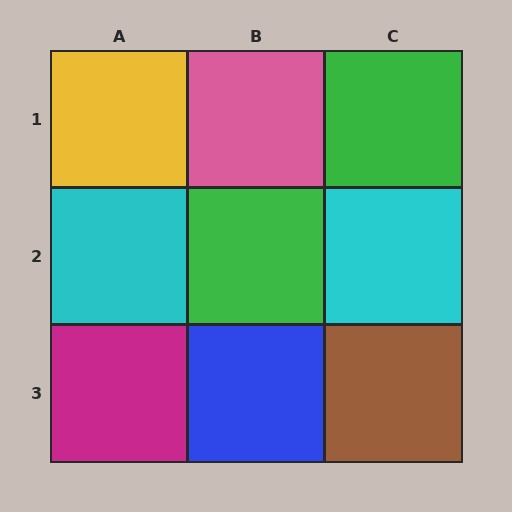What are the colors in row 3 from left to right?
Magenta, blue, brown.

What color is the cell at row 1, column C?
Green.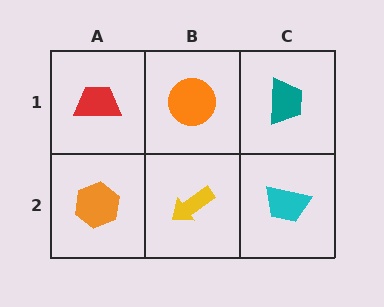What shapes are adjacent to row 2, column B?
An orange circle (row 1, column B), an orange hexagon (row 2, column A), a cyan trapezoid (row 2, column C).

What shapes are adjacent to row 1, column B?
A yellow arrow (row 2, column B), a red trapezoid (row 1, column A), a teal trapezoid (row 1, column C).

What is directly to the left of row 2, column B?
An orange hexagon.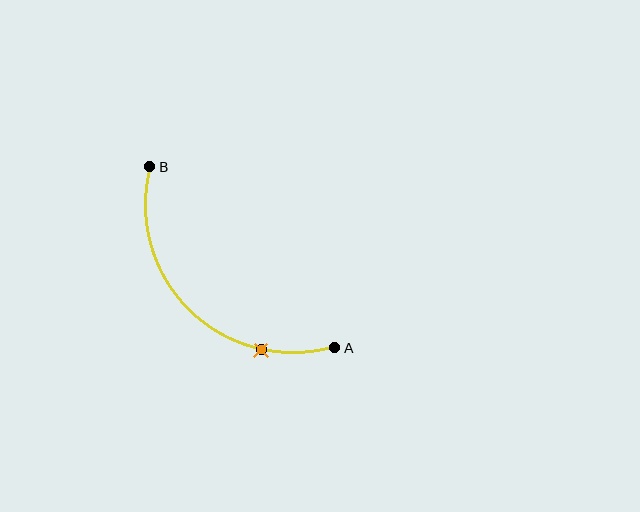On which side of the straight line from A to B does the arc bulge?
The arc bulges below and to the left of the straight line connecting A and B.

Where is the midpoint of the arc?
The arc midpoint is the point on the curve farthest from the straight line joining A and B. It sits below and to the left of that line.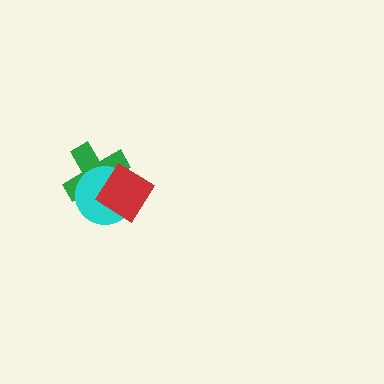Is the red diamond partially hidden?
No, no other shape covers it.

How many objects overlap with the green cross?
2 objects overlap with the green cross.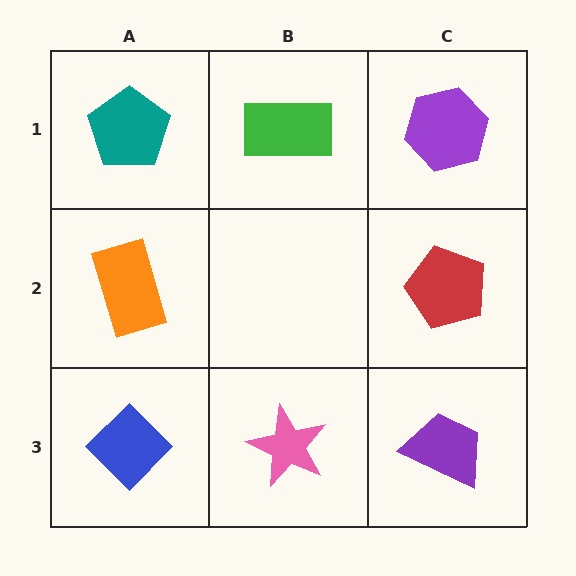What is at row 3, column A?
A blue diamond.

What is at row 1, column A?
A teal pentagon.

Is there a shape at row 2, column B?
No, that cell is empty.